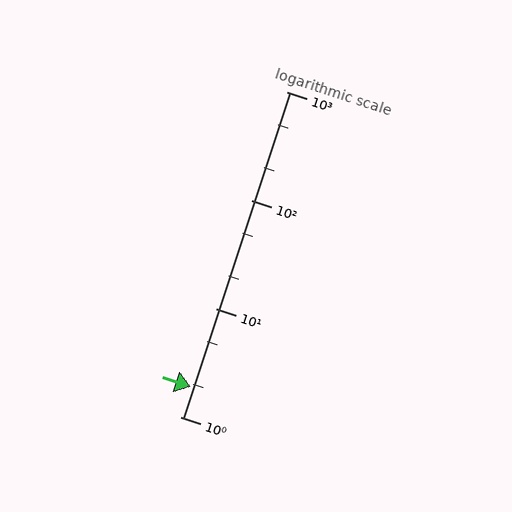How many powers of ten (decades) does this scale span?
The scale spans 3 decades, from 1 to 1000.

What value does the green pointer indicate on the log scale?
The pointer indicates approximately 1.9.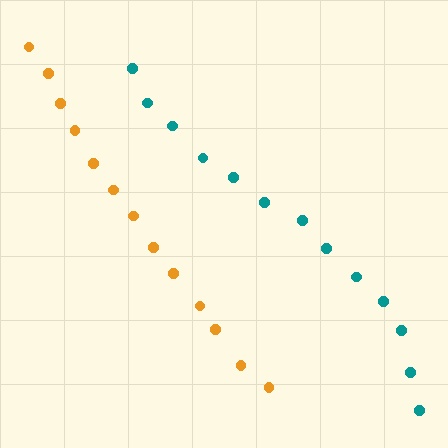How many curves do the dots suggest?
There are 2 distinct paths.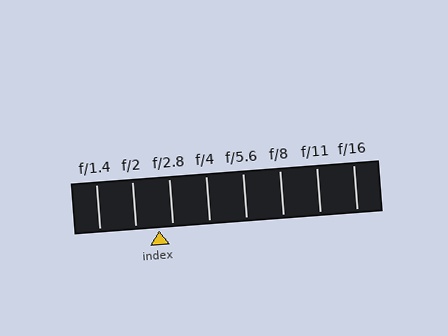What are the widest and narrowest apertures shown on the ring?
The widest aperture shown is f/1.4 and the narrowest is f/16.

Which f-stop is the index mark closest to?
The index mark is closest to f/2.8.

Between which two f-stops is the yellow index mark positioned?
The index mark is between f/2 and f/2.8.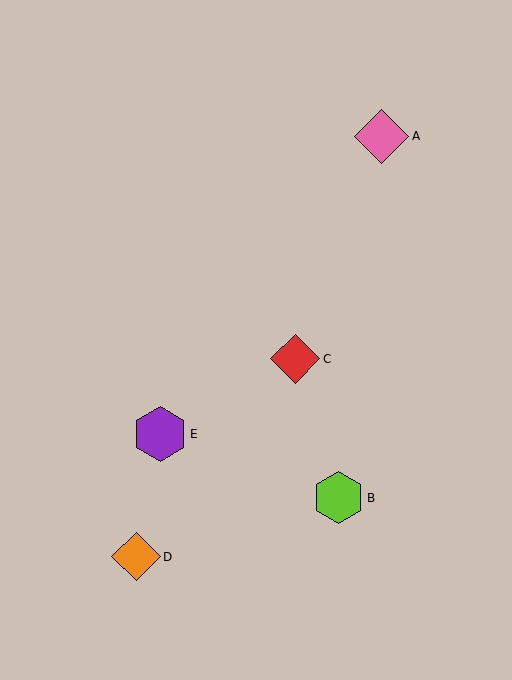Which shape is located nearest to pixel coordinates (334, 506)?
The lime hexagon (labeled B) at (338, 498) is nearest to that location.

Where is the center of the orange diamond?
The center of the orange diamond is at (136, 557).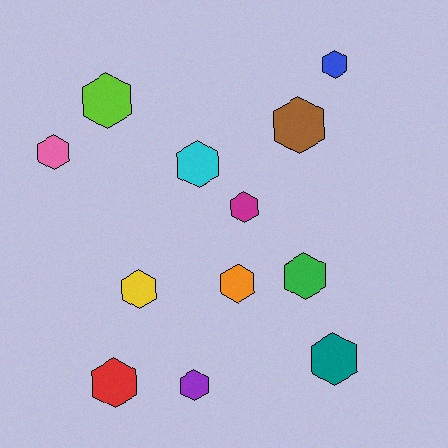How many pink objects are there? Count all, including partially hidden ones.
There is 1 pink object.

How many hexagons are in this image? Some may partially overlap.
There are 12 hexagons.